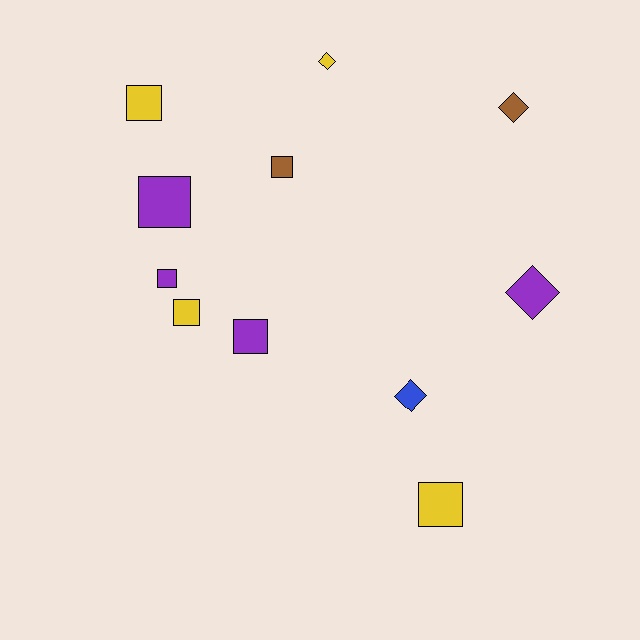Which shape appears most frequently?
Square, with 7 objects.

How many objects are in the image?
There are 11 objects.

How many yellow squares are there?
There are 3 yellow squares.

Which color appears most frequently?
Yellow, with 4 objects.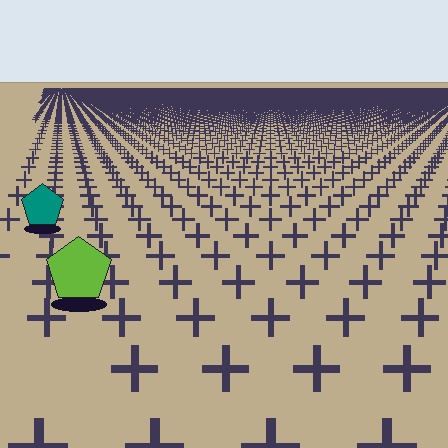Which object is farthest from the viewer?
The teal pentagon is farthest from the viewer. It appears smaller and the ground texture around it is denser.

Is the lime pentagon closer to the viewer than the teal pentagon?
Yes. The lime pentagon is closer — you can tell from the texture gradient: the ground texture is coarser near it.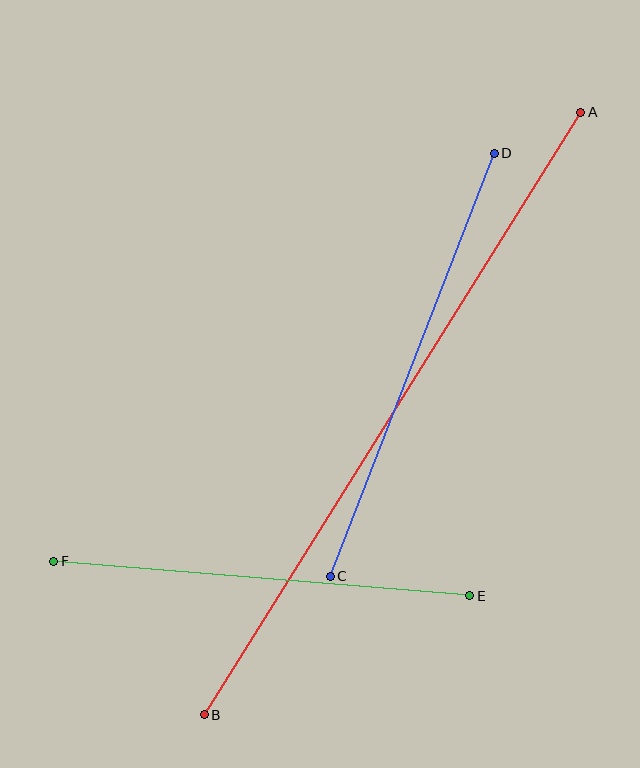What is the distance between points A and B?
The distance is approximately 711 pixels.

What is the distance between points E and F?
The distance is approximately 417 pixels.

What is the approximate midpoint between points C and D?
The midpoint is at approximately (412, 365) pixels.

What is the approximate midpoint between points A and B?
The midpoint is at approximately (393, 414) pixels.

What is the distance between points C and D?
The distance is approximately 454 pixels.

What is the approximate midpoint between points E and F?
The midpoint is at approximately (262, 579) pixels.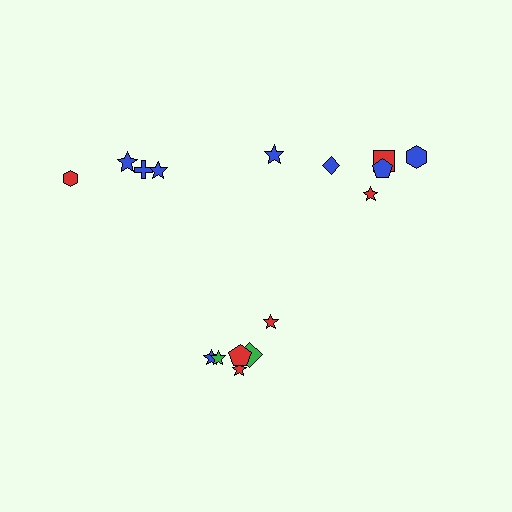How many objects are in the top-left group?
There are 4 objects.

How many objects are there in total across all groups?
There are 16 objects.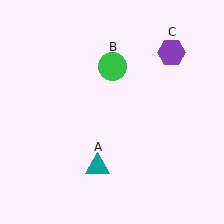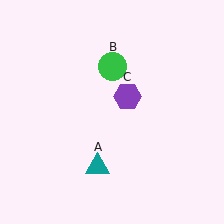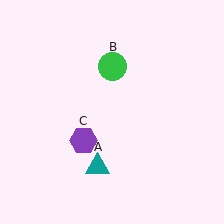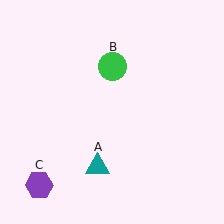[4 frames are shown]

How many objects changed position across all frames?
1 object changed position: purple hexagon (object C).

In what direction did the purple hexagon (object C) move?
The purple hexagon (object C) moved down and to the left.